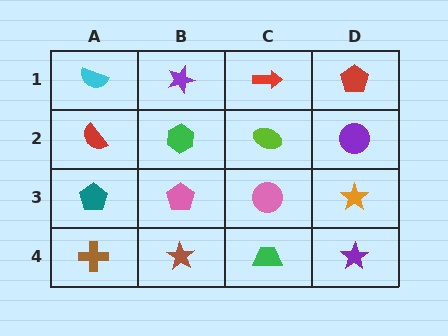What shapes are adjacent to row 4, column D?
An orange star (row 3, column D), a green trapezoid (row 4, column C).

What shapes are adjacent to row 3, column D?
A purple circle (row 2, column D), a purple star (row 4, column D), a pink circle (row 3, column C).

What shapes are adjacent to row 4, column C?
A pink circle (row 3, column C), a brown star (row 4, column B), a purple star (row 4, column D).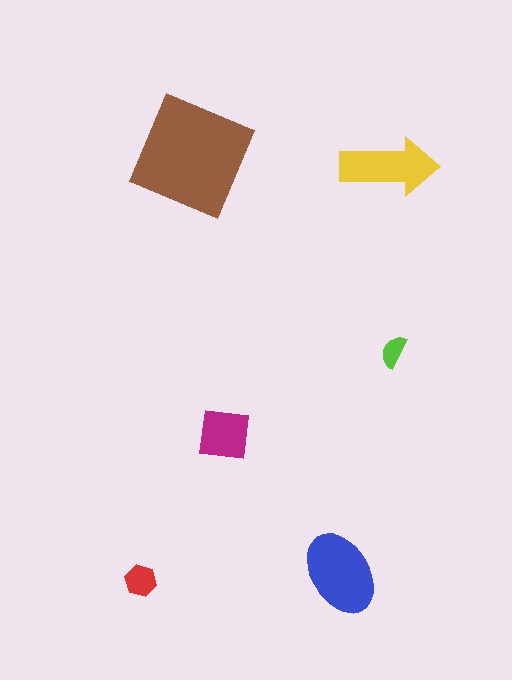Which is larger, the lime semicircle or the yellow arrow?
The yellow arrow.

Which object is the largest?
The brown square.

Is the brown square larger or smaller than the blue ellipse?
Larger.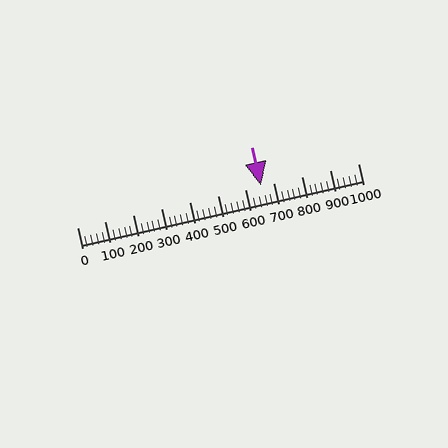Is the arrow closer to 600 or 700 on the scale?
The arrow is closer to 700.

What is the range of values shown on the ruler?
The ruler shows values from 0 to 1000.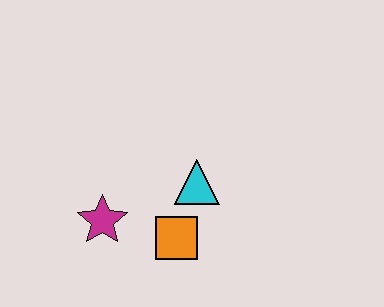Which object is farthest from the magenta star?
The cyan triangle is farthest from the magenta star.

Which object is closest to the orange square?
The cyan triangle is closest to the orange square.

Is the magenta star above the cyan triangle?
No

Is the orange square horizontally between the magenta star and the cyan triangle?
Yes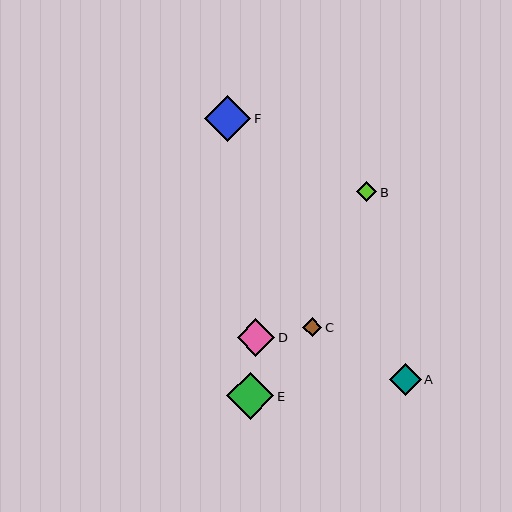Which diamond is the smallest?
Diamond C is the smallest with a size of approximately 19 pixels.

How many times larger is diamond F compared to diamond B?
Diamond F is approximately 2.3 times the size of diamond B.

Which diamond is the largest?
Diamond E is the largest with a size of approximately 47 pixels.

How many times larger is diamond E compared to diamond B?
Diamond E is approximately 2.3 times the size of diamond B.